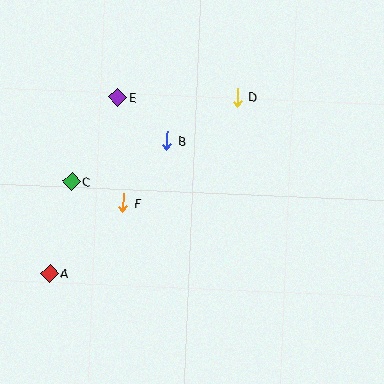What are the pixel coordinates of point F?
Point F is at (123, 203).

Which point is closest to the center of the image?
Point B at (167, 141) is closest to the center.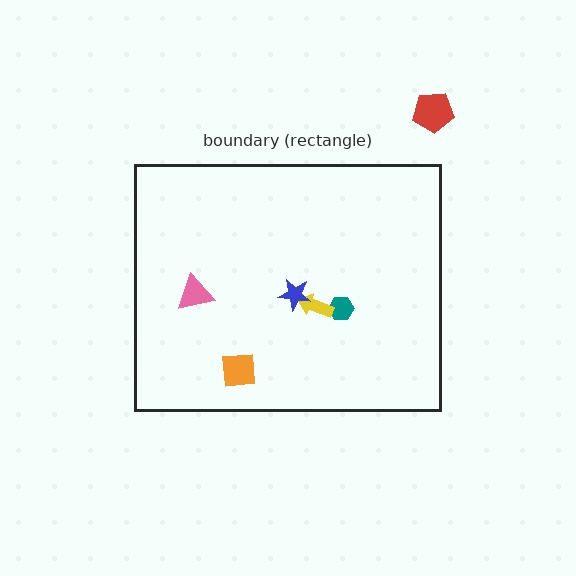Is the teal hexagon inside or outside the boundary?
Inside.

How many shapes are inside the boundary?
5 inside, 1 outside.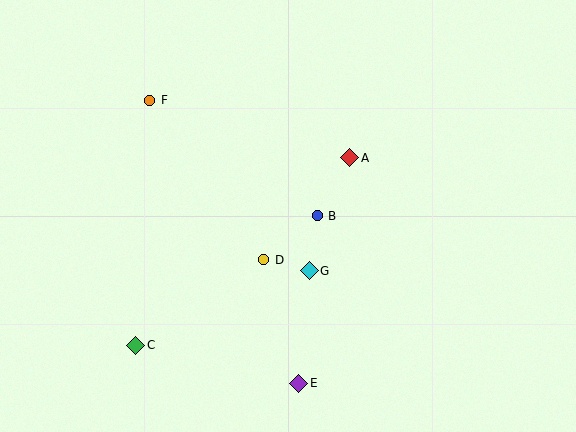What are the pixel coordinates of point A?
Point A is at (350, 158).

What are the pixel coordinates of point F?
Point F is at (150, 100).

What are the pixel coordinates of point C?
Point C is at (136, 345).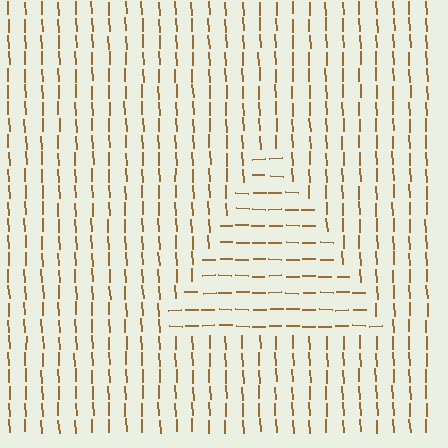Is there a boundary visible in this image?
Yes, there is a texture boundary formed by a change in line orientation.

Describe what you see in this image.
The image is filled with small brown line segments. A triangle region in the image has lines oriented differently from the surrounding lines, creating a visible texture boundary.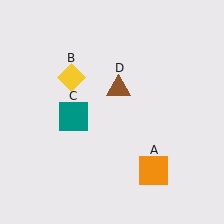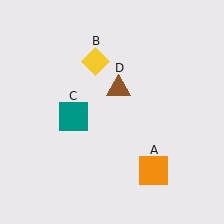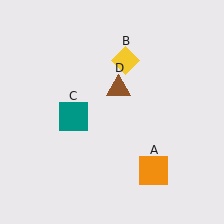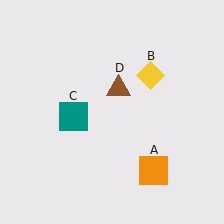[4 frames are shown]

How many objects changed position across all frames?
1 object changed position: yellow diamond (object B).